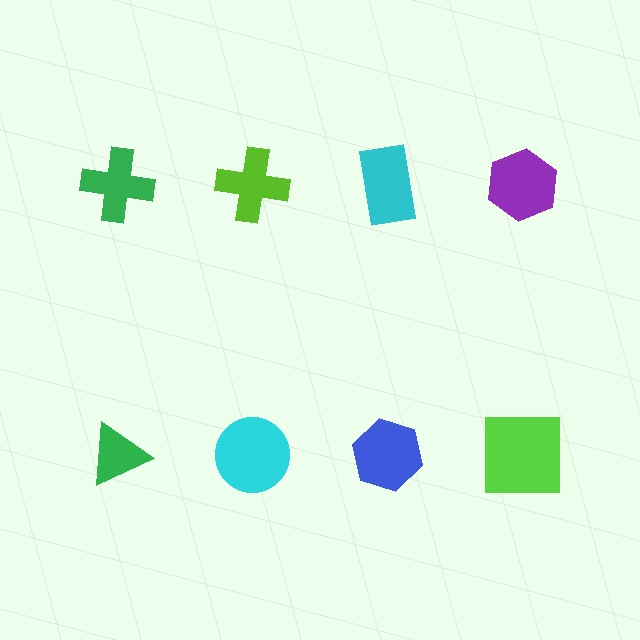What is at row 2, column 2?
A cyan circle.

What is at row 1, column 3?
A cyan rectangle.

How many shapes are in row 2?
4 shapes.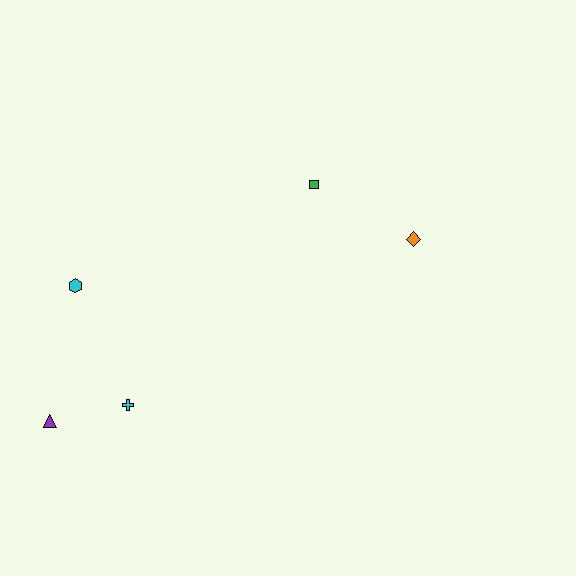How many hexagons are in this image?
There is 1 hexagon.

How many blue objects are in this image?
There are no blue objects.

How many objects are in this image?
There are 5 objects.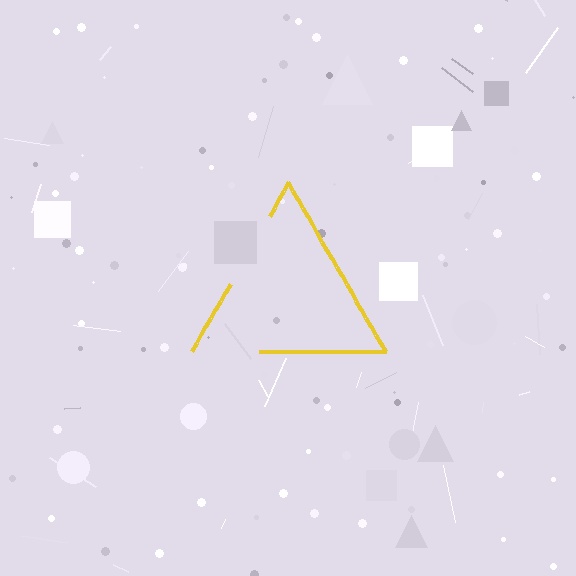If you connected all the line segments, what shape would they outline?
They would outline a triangle.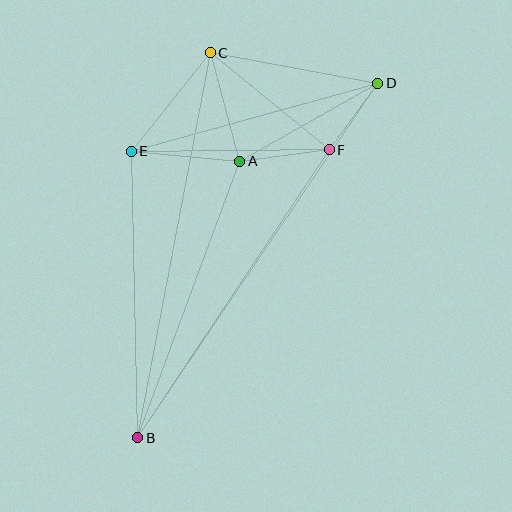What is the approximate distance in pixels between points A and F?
The distance between A and F is approximately 90 pixels.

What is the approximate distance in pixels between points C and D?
The distance between C and D is approximately 170 pixels.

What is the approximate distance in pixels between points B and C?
The distance between B and C is approximately 392 pixels.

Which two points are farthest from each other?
Points B and D are farthest from each other.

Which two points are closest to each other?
Points D and F are closest to each other.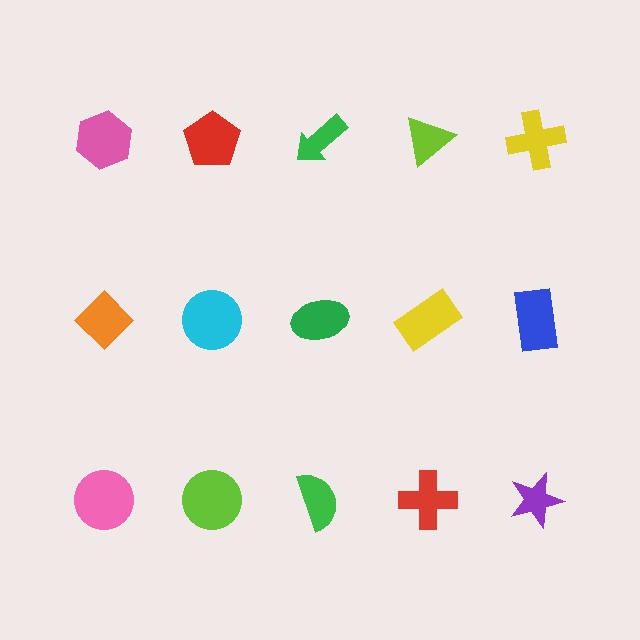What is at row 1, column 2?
A red pentagon.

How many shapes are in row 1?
5 shapes.